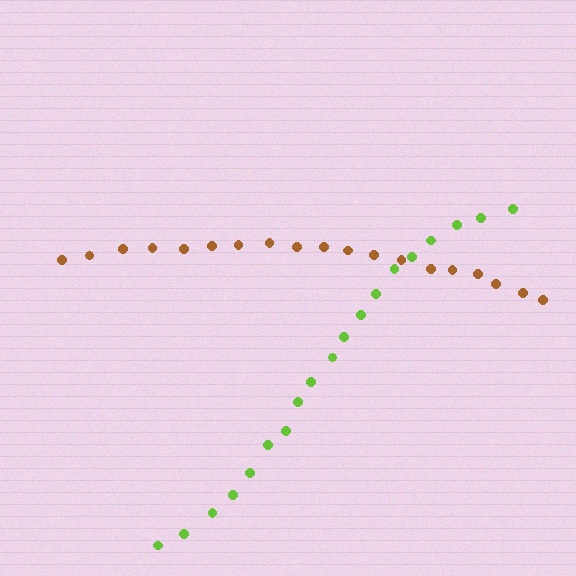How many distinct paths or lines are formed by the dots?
There are 2 distinct paths.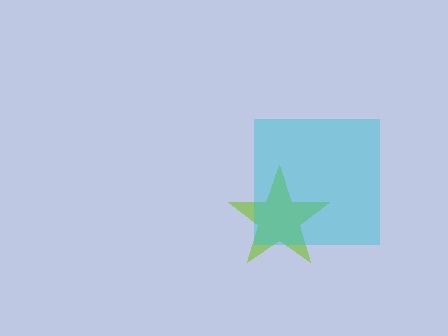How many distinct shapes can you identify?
There are 2 distinct shapes: a lime star, a cyan square.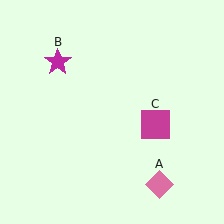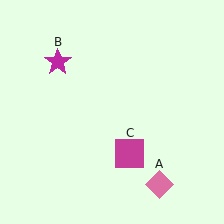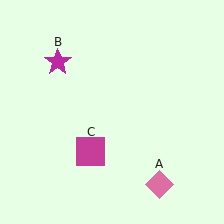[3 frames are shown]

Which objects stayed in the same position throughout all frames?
Pink diamond (object A) and magenta star (object B) remained stationary.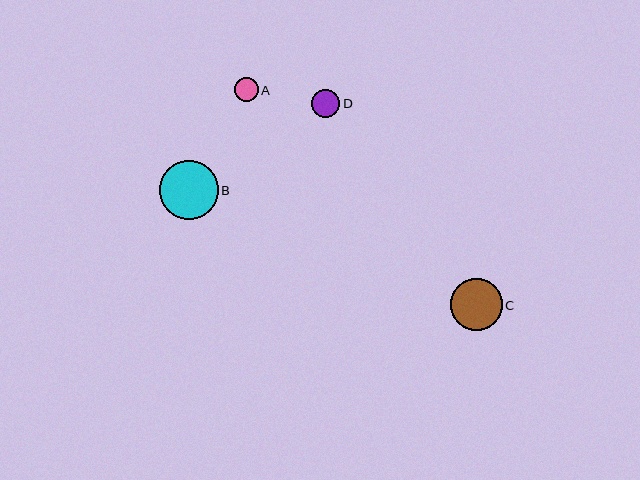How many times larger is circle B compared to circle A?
Circle B is approximately 2.4 times the size of circle A.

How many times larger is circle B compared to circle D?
Circle B is approximately 2.1 times the size of circle D.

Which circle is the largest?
Circle B is the largest with a size of approximately 59 pixels.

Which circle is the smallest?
Circle A is the smallest with a size of approximately 24 pixels.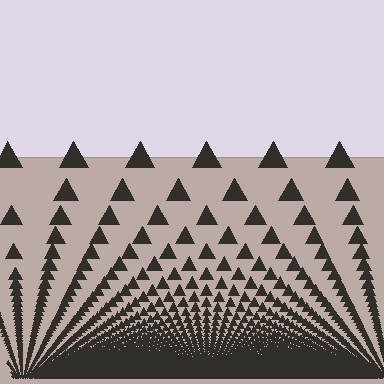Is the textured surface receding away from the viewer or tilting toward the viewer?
The surface appears to tilt toward the viewer. Texture elements get larger and sparser toward the top.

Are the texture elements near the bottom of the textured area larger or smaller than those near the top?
Smaller. The gradient is inverted — elements near the bottom are smaller and denser.